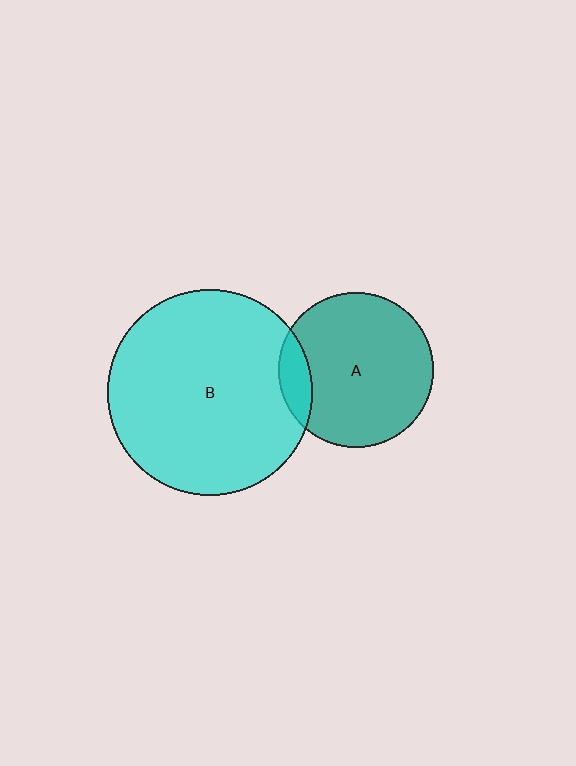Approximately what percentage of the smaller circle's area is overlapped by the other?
Approximately 10%.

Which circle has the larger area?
Circle B (cyan).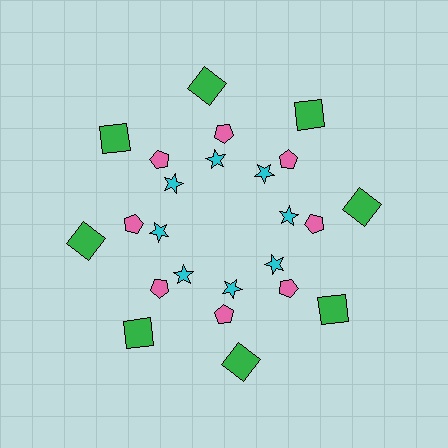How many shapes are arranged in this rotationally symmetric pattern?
There are 24 shapes, arranged in 8 groups of 3.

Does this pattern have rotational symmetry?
Yes, this pattern has 8-fold rotational symmetry. It looks the same after rotating 45 degrees around the center.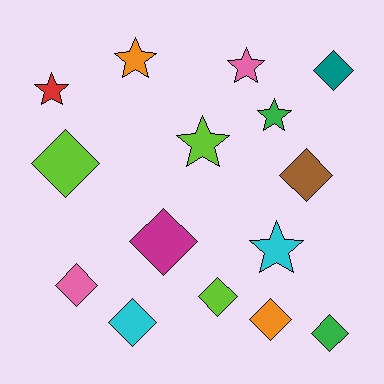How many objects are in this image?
There are 15 objects.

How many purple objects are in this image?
There are no purple objects.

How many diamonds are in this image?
There are 9 diamonds.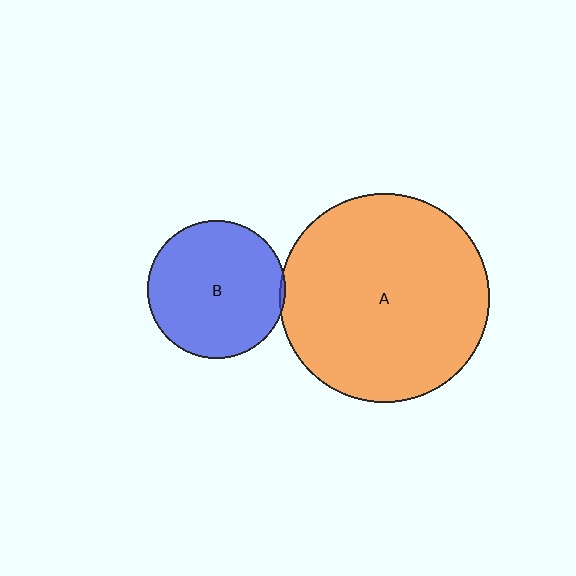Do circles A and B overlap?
Yes.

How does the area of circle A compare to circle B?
Approximately 2.3 times.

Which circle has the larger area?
Circle A (orange).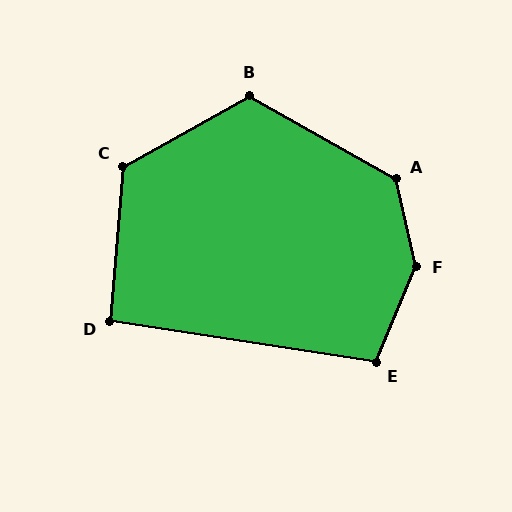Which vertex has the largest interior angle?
F, at approximately 145 degrees.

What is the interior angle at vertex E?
Approximately 104 degrees (obtuse).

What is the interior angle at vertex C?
Approximately 124 degrees (obtuse).